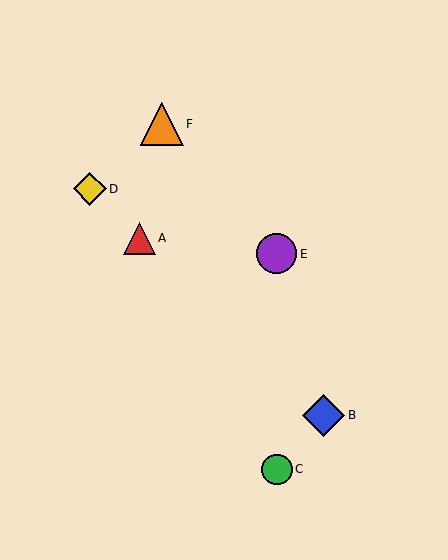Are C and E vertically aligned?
Yes, both are at x≈277.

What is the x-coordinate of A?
Object A is at x≈140.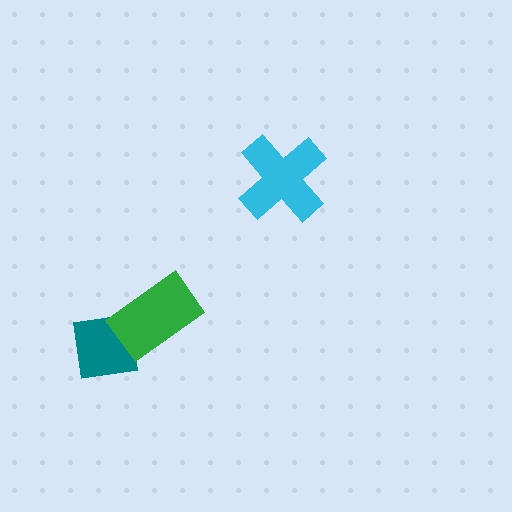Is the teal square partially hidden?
Yes, it is partially covered by another shape.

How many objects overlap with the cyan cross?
0 objects overlap with the cyan cross.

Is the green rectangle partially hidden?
No, no other shape covers it.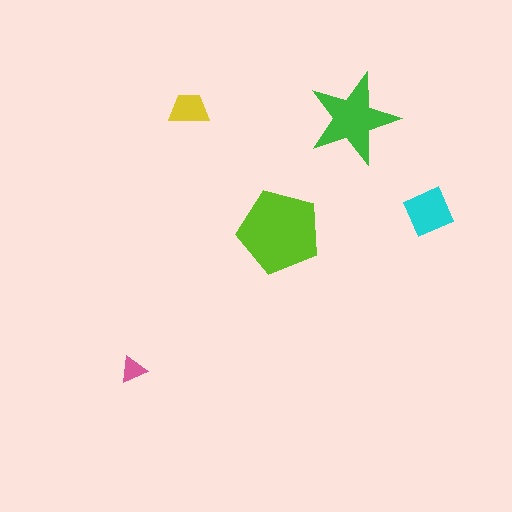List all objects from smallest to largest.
The pink triangle, the yellow trapezoid, the cyan square, the green star, the lime pentagon.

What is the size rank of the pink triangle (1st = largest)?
5th.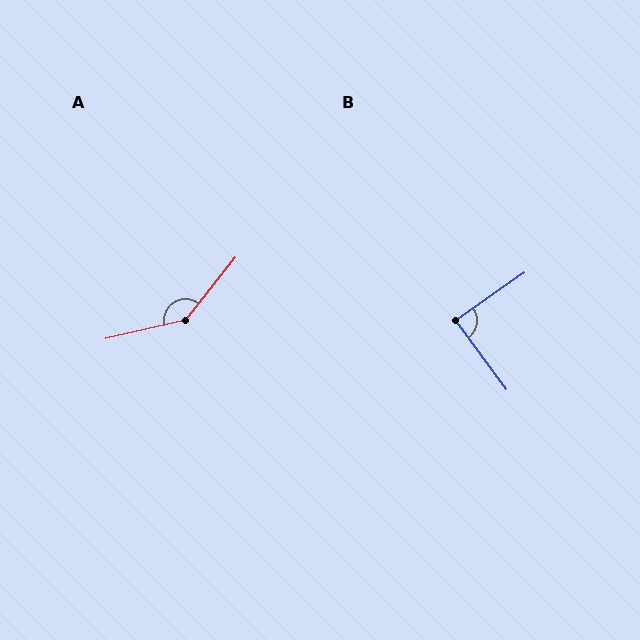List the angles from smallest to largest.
B (88°), A (142°).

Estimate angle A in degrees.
Approximately 142 degrees.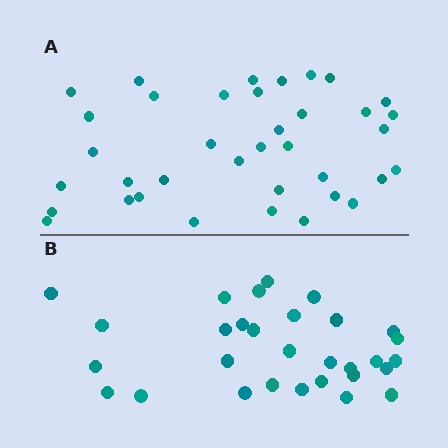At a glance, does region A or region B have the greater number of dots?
Region A (the top region) has more dots.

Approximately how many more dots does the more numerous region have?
Region A has roughly 8 or so more dots than region B.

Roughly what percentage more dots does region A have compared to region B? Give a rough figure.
About 25% more.